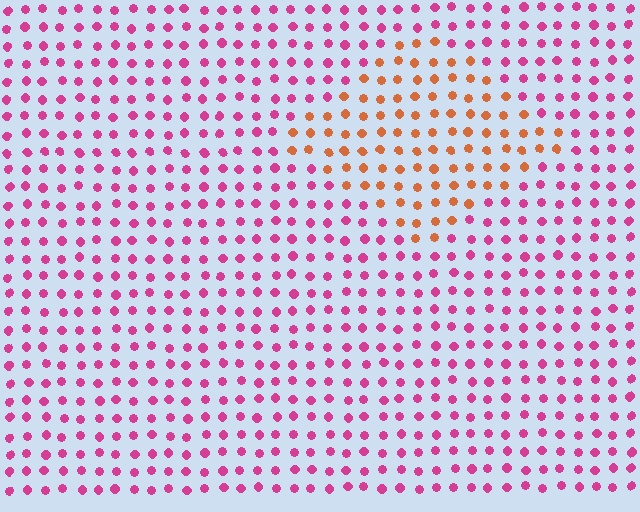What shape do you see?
I see a diamond.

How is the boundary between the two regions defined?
The boundary is defined purely by a slight shift in hue (about 53 degrees). Spacing, size, and orientation are identical on both sides.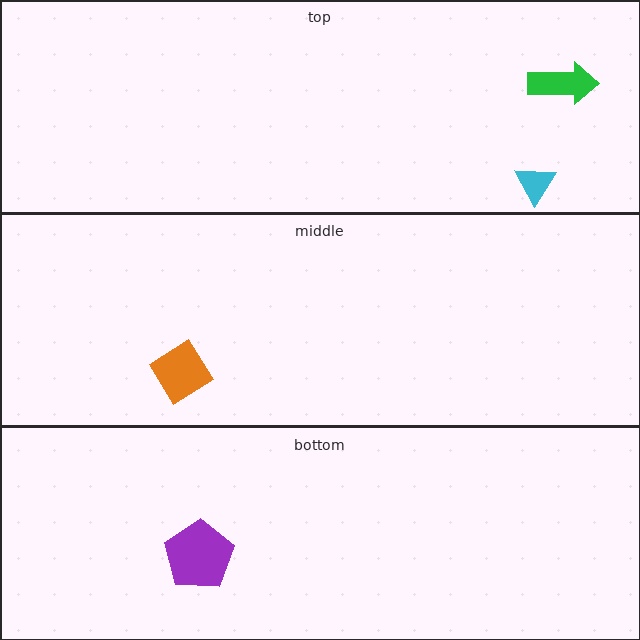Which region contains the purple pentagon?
The bottom region.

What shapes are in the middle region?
The orange diamond.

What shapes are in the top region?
The green arrow, the cyan triangle.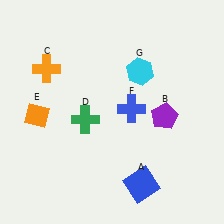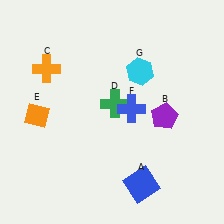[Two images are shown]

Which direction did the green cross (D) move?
The green cross (D) moved right.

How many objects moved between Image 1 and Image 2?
1 object moved between the two images.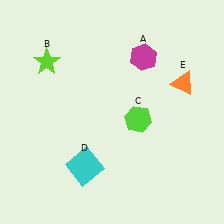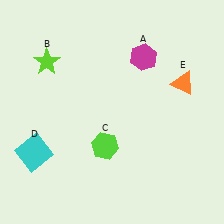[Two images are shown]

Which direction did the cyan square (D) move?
The cyan square (D) moved left.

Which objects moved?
The objects that moved are: the lime hexagon (C), the cyan square (D).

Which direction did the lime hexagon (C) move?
The lime hexagon (C) moved left.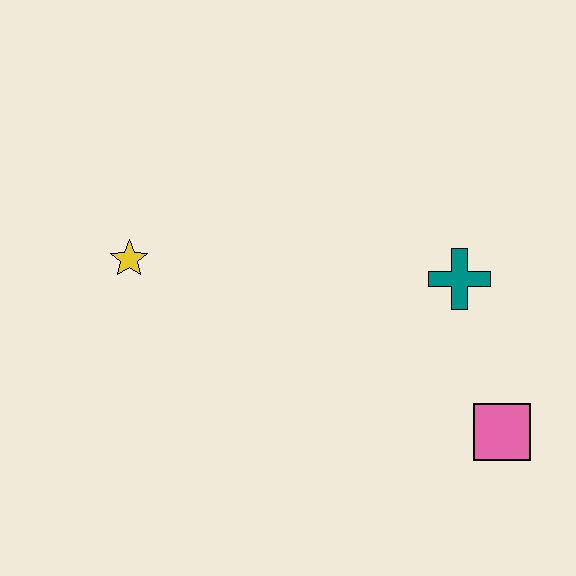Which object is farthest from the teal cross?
The yellow star is farthest from the teal cross.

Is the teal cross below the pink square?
No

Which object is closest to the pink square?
The teal cross is closest to the pink square.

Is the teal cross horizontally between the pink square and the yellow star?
Yes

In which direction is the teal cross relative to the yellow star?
The teal cross is to the right of the yellow star.